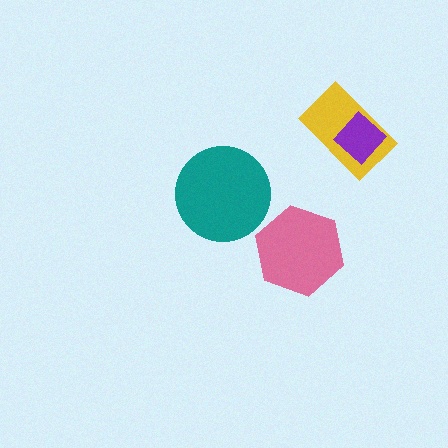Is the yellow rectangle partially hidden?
Yes, it is partially covered by another shape.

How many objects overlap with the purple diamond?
1 object overlaps with the purple diamond.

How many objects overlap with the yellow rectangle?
1 object overlaps with the yellow rectangle.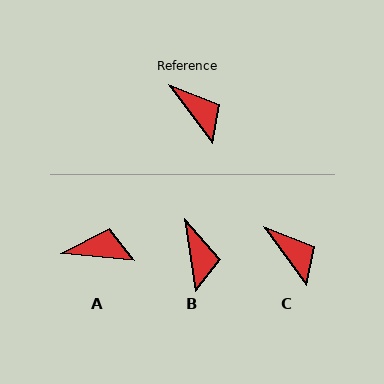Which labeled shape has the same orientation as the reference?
C.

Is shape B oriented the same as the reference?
No, it is off by about 27 degrees.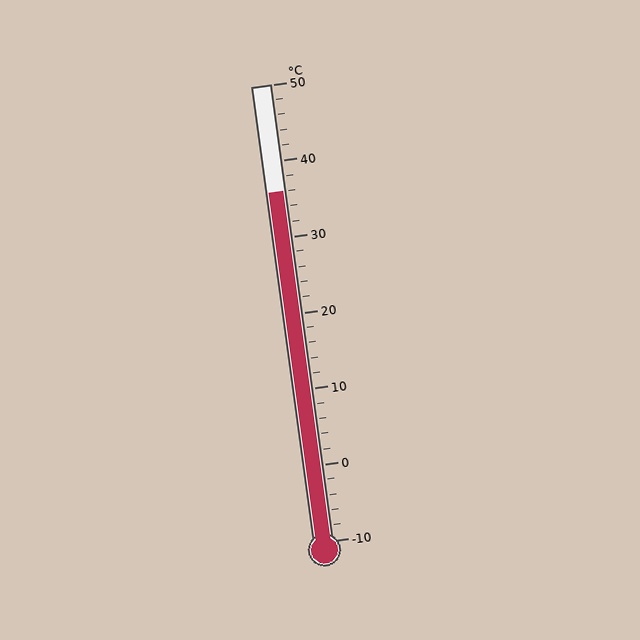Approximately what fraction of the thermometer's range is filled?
The thermometer is filled to approximately 75% of its range.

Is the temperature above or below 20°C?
The temperature is above 20°C.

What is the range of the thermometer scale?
The thermometer scale ranges from -10°C to 50°C.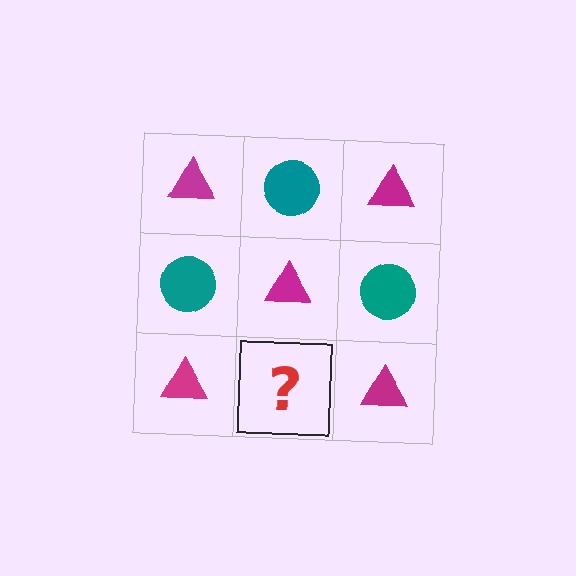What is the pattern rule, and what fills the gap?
The rule is that it alternates magenta triangle and teal circle in a checkerboard pattern. The gap should be filled with a teal circle.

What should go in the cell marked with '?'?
The missing cell should contain a teal circle.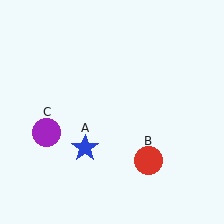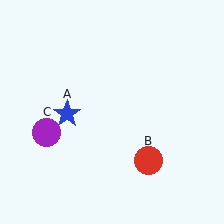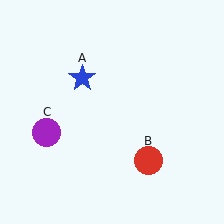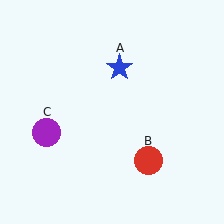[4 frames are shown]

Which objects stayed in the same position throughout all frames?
Red circle (object B) and purple circle (object C) remained stationary.